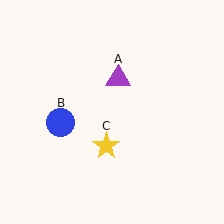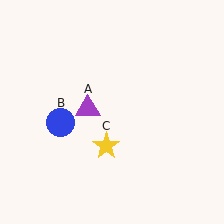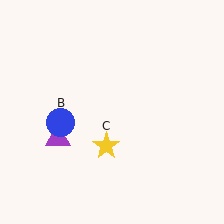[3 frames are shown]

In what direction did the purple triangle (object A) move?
The purple triangle (object A) moved down and to the left.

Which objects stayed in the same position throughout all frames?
Blue circle (object B) and yellow star (object C) remained stationary.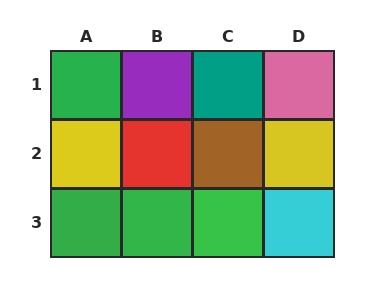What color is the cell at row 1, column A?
Green.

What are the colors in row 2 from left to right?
Yellow, red, brown, yellow.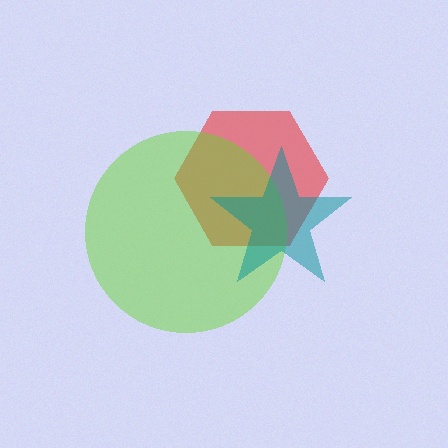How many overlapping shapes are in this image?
There are 3 overlapping shapes in the image.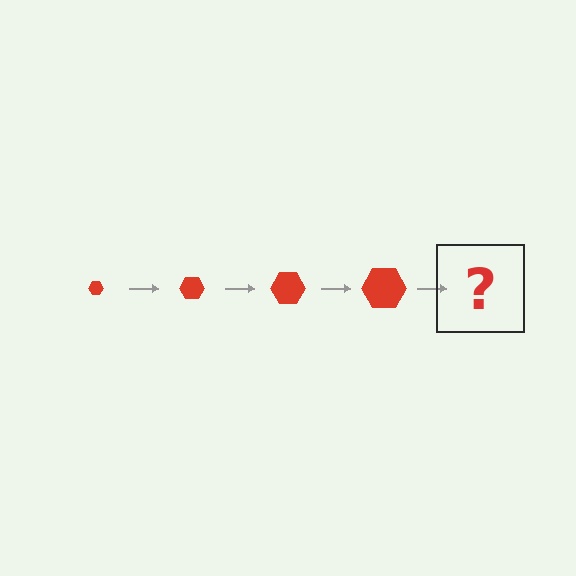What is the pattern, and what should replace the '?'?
The pattern is that the hexagon gets progressively larger each step. The '?' should be a red hexagon, larger than the previous one.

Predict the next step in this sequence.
The next step is a red hexagon, larger than the previous one.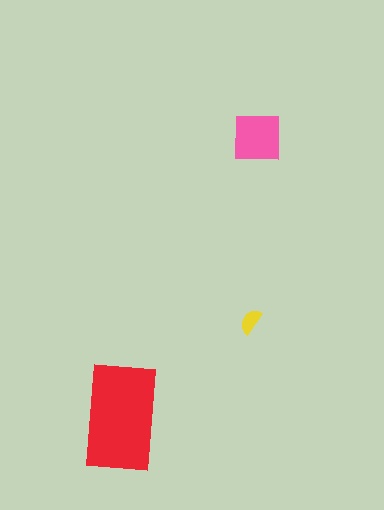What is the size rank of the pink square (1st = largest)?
2nd.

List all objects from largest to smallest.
The red rectangle, the pink square, the yellow semicircle.